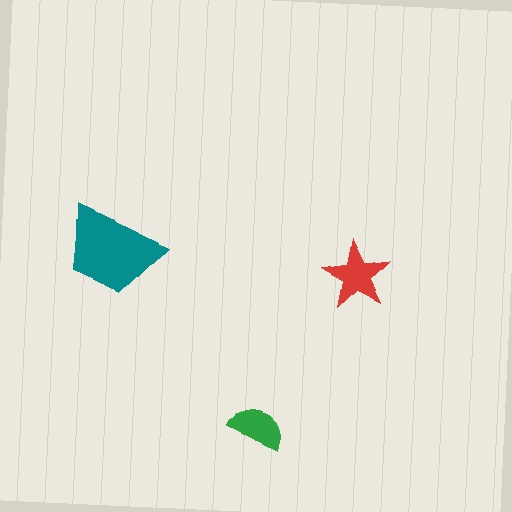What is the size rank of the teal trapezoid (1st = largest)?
1st.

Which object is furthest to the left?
The teal trapezoid is leftmost.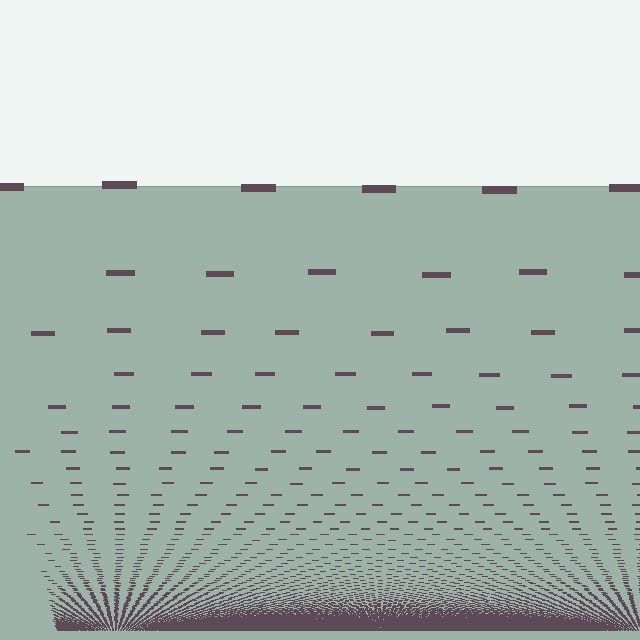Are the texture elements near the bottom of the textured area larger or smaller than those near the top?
Smaller. The gradient is inverted — elements near the bottom are smaller and denser.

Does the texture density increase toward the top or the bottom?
Density increases toward the bottom.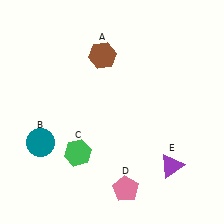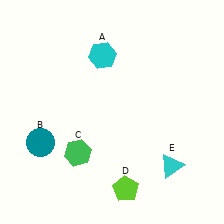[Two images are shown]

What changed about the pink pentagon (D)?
In Image 1, D is pink. In Image 2, it changed to lime.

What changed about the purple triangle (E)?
In Image 1, E is purple. In Image 2, it changed to cyan.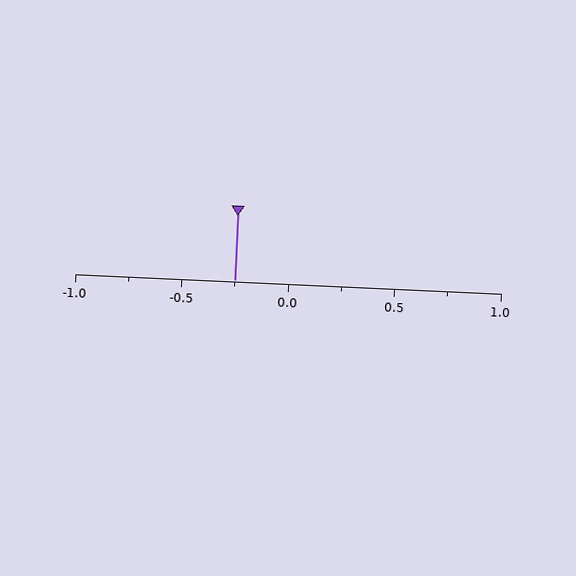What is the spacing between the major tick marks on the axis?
The major ticks are spaced 0.5 apart.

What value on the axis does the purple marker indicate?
The marker indicates approximately -0.25.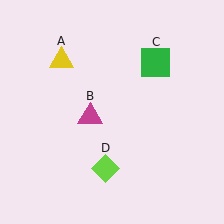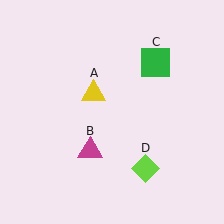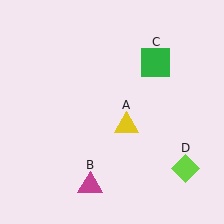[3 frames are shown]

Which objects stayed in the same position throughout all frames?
Green square (object C) remained stationary.